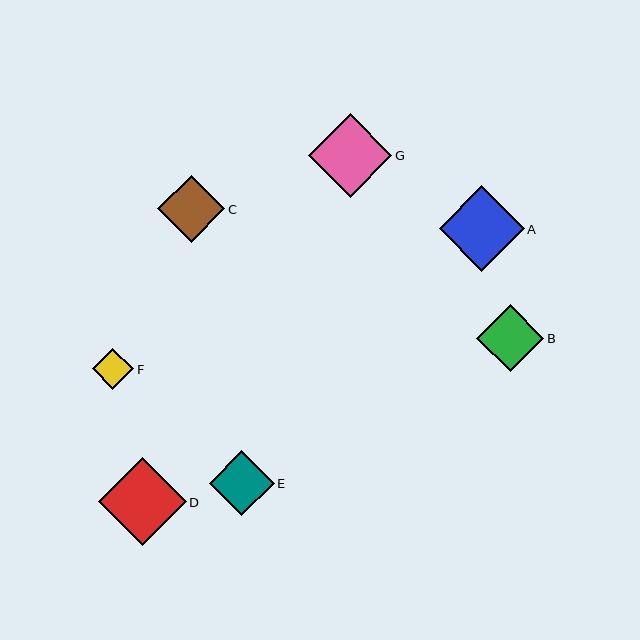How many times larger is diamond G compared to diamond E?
Diamond G is approximately 1.3 times the size of diamond E.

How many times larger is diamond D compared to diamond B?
Diamond D is approximately 1.3 times the size of diamond B.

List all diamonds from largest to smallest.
From largest to smallest: D, A, G, B, C, E, F.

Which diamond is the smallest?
Diamond F is the smallest with a size of approximately 42 pixels.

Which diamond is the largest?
Diamond D is the largest with a size of approximately 87 pixels.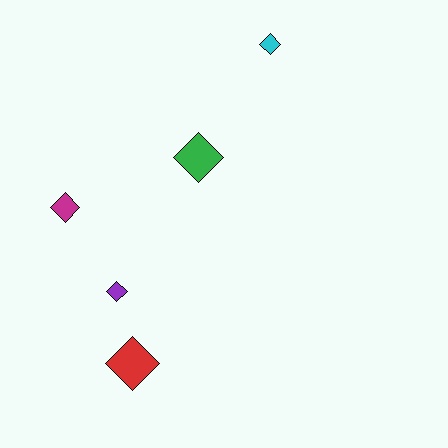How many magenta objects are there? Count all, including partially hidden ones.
There is 1 magenta object.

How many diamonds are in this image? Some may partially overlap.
There are 5 diamonds.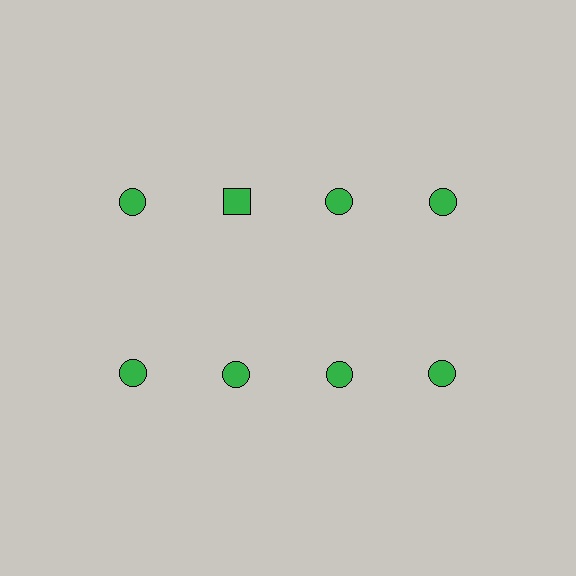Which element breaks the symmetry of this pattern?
The green square in the top row, second from left column breaks the symmetry. All other shapes are green circles.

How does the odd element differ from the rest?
It has a different shape: square instead of circle.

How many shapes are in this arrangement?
There are 8 shapes arranged in a grid pattern.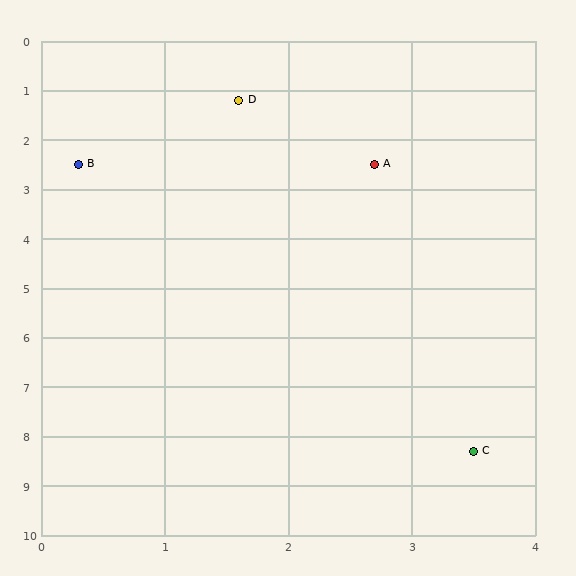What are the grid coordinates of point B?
Point B is at approximately (0.3, 2.5).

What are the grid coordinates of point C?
Point C is at approximately (3.5, 8.3).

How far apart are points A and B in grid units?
Points A and B are about 2.4 grid units apart.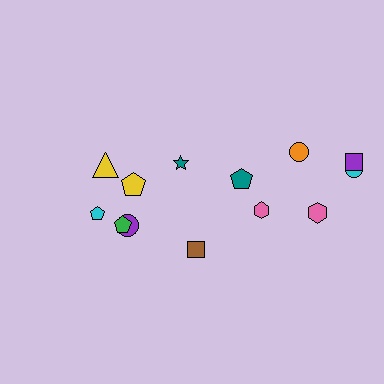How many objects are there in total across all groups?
There are 13 objects.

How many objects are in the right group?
There are 8 objects.